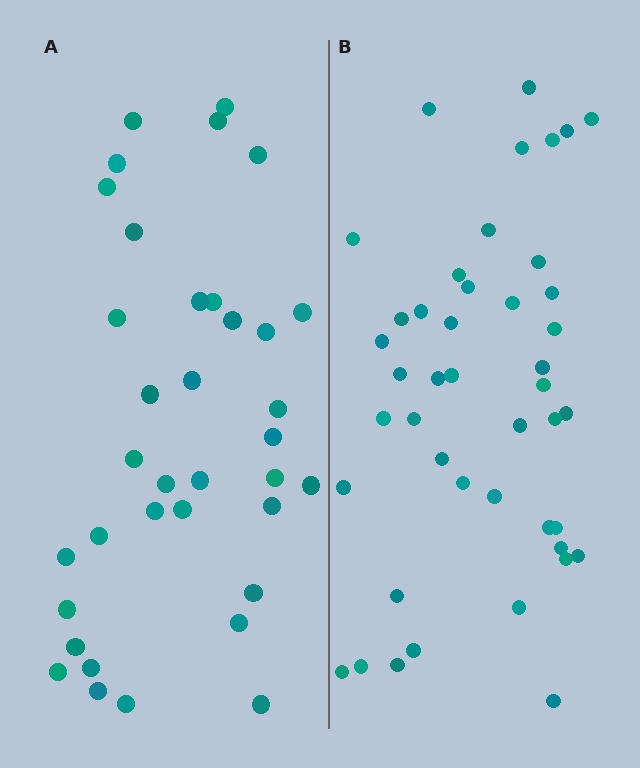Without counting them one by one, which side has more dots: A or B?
Region B (the right region) has more dots.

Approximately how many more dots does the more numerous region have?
Region B has roughly 8 or so more dots than region A.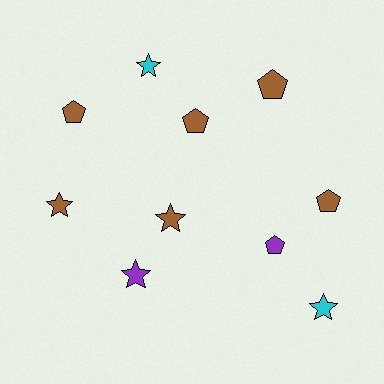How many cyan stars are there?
There are 2 cyan stars.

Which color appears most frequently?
Brown, with 6 objects.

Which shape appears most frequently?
Pentagon, with 5 objects.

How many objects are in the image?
There are 10 objects.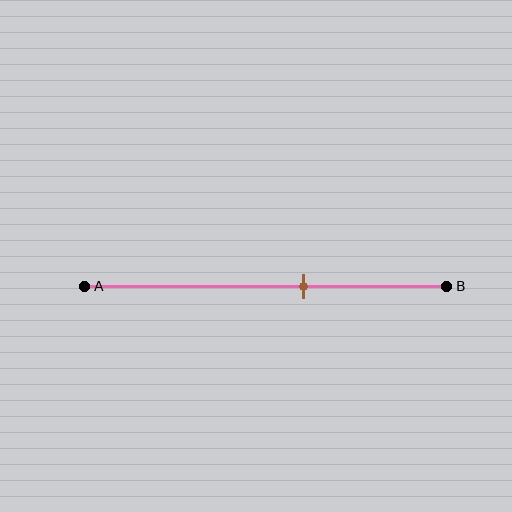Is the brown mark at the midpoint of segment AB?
No, the mark is at about 60% from A, not at the 50% midpoint.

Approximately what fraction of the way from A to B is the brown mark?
The brown mark is approximately 60% of the way from A to B.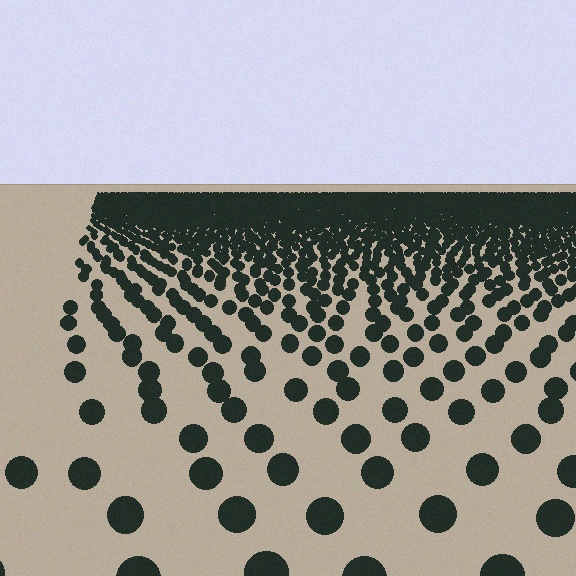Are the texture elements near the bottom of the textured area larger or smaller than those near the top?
Larger. Near the bottom, elements are closer to the viewer and appear at a bigger on-screen size.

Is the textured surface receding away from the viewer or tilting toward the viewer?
The surface is receding away from the viewer. Texture elements get smaller and denser toward the top.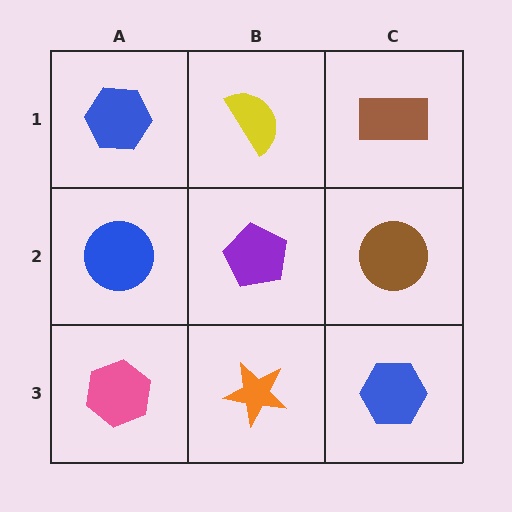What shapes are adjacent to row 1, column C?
A brown circle (row 2, column C), a yellow semicircle (row 1, column B).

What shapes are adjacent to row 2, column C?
A brown rectangle (row 1, column C), a blue hexagon (row 3, column C), a purple pentagon (row 2, column B).